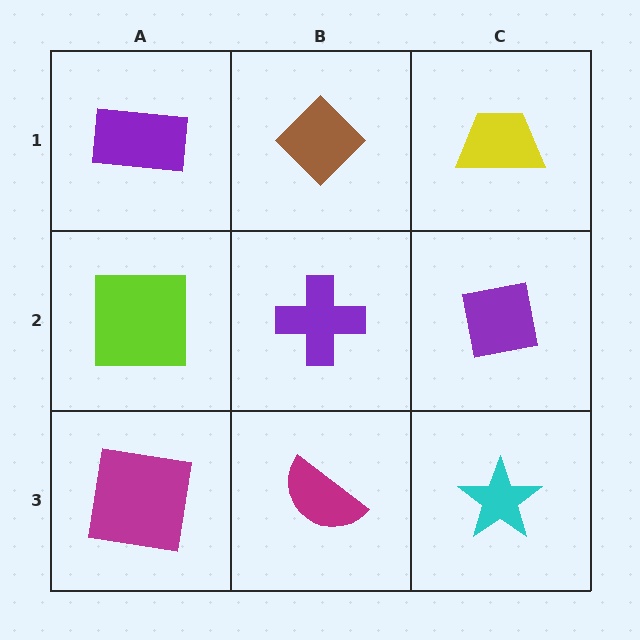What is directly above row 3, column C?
A purple square.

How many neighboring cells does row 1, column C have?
2.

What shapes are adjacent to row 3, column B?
A purple cross (row 2, column B), a magenta square (row 3, column A), a cyan star (row 3, column C).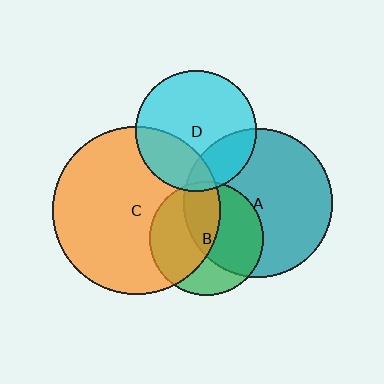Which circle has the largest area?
Circle C (orange).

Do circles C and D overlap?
Yes.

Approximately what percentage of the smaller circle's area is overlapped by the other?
Approximately 30%.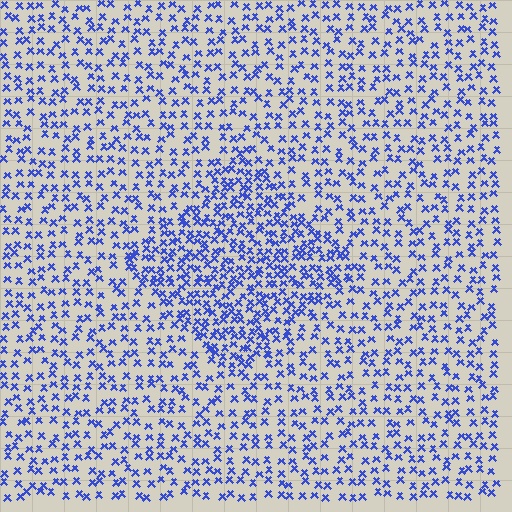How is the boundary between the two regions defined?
The boundary is defined by a change in element density (approximately 1.8x ratio). All elements are the same color, size, and shape.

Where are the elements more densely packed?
The elements are more densely packed inside the diamond boundary.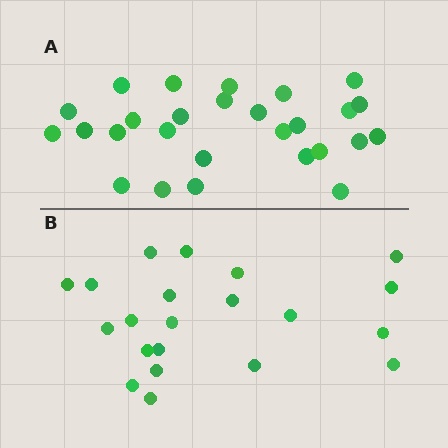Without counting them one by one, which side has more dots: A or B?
Region A (the top region) has more dots.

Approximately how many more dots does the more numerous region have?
Region A has about 6 more dots than region B.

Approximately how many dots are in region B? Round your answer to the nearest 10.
About 20 dots. (The exact count is 21, which rounds to 20.)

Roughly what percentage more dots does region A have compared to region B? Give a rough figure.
About 30% more.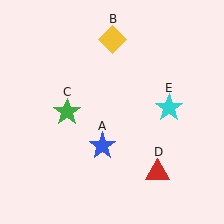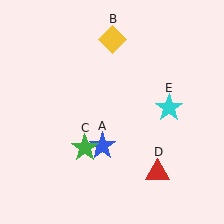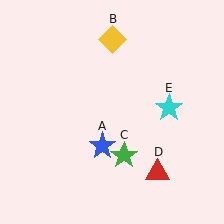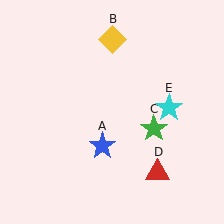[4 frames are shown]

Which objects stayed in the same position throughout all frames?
Blue star (object A) and yellow diamond (object B) and red triangle (object D) and cyan star (object E) remained stationary.